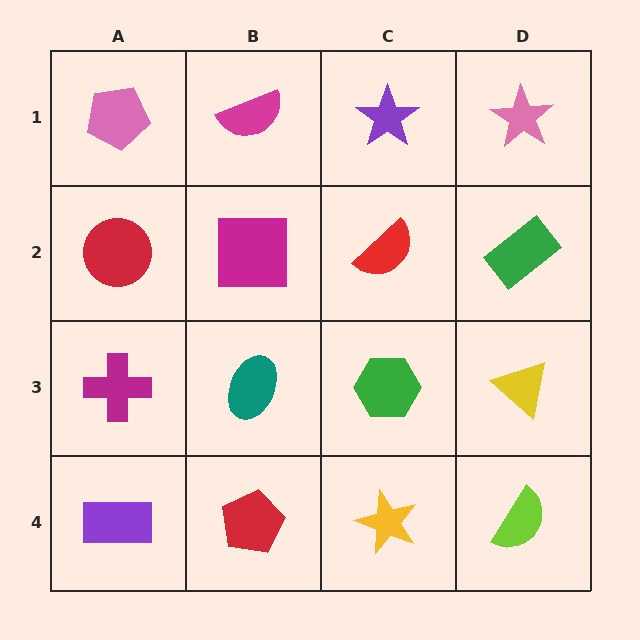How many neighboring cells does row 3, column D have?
3.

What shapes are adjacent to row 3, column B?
A magenta square (row 2, column B), a red pentagon (row 4, column B), a magenta cross (row 3, column A), a green hexagon (row 3, column C).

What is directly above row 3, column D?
A green rectangle.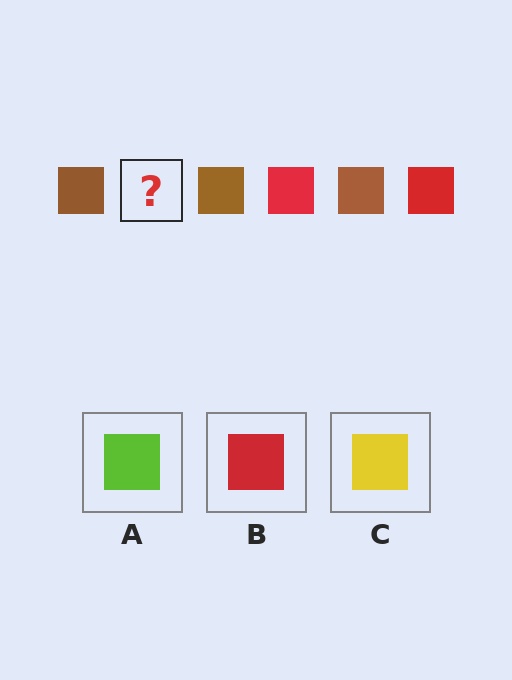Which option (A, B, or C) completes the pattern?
B.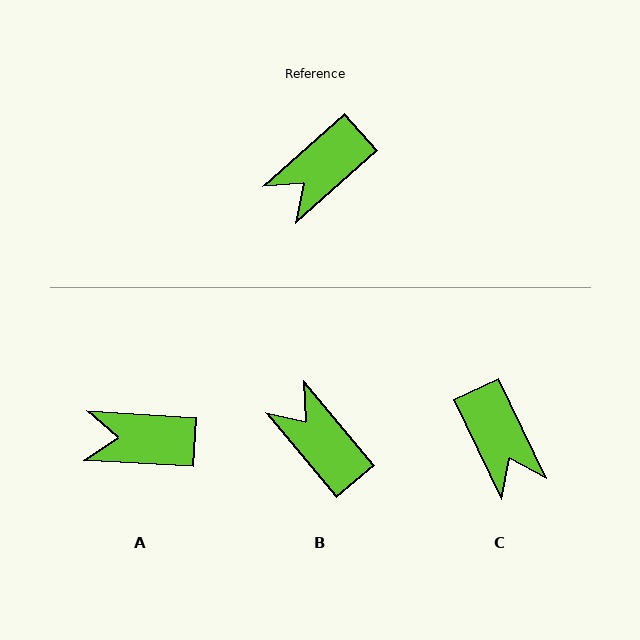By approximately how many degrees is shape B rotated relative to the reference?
Approximately 92 degrees clockwise.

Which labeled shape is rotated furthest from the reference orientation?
B, about 92 degrees away.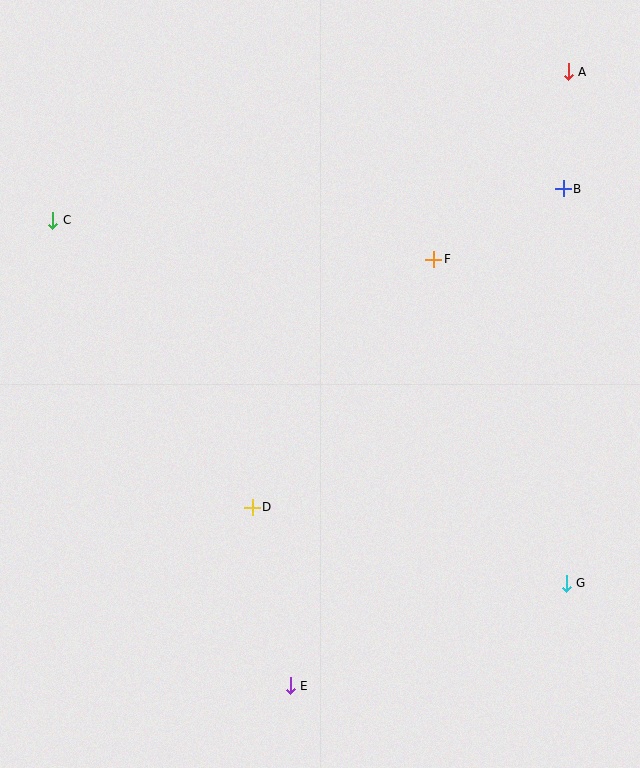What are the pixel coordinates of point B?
Point B is at (563, 189).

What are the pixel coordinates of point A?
Point A is at (568, 72).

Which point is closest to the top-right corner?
Point A is closest to the top-right corner.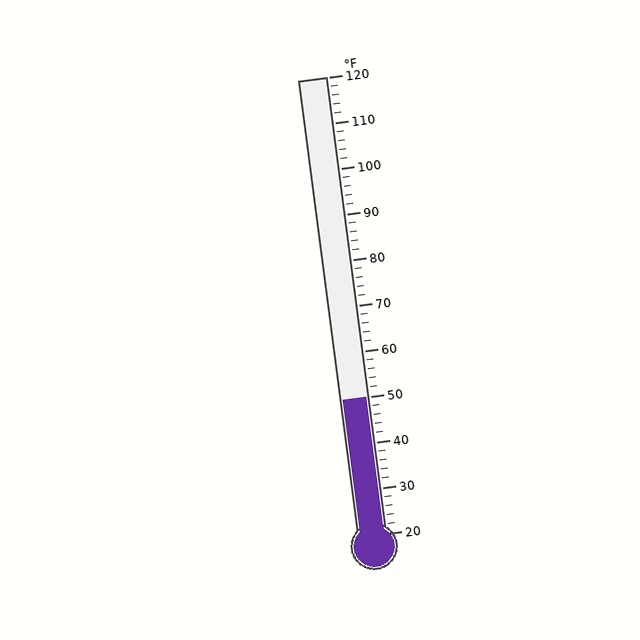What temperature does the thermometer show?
The thermometer shows approximately 50°F.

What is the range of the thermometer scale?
The thermometer scale ranges from 20°F to 120°F.